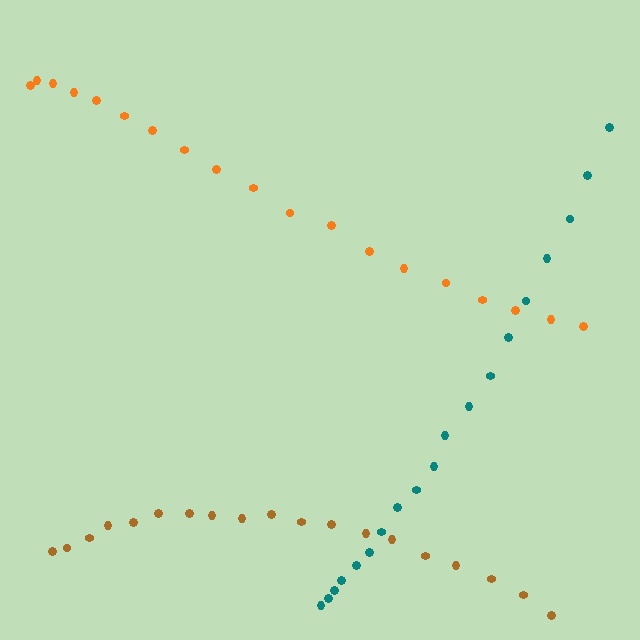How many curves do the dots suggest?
There are 3 distinct paths.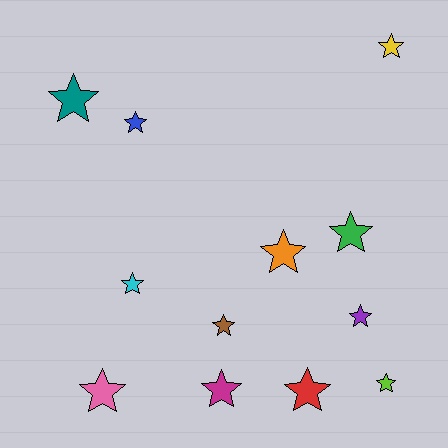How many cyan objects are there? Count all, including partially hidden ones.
There is 1 cyan object.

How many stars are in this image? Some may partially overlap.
There are 12 stars.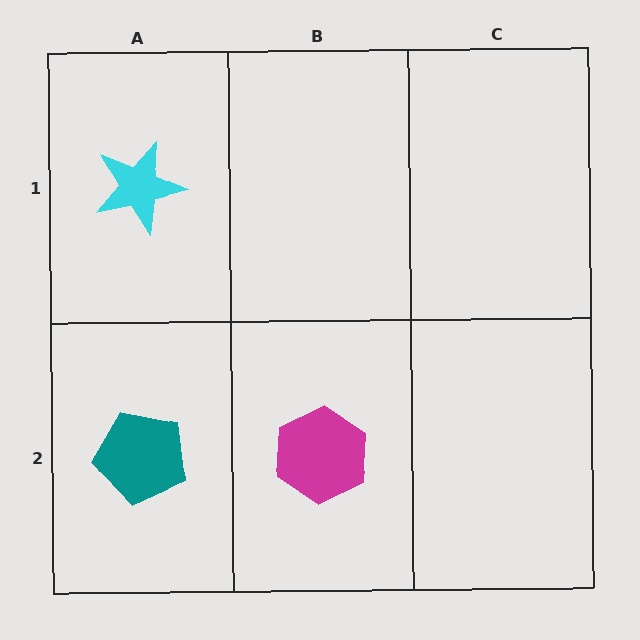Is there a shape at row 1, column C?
No, that cell is empty.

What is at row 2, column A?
A teal pentagon.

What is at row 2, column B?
A magenta hexagon.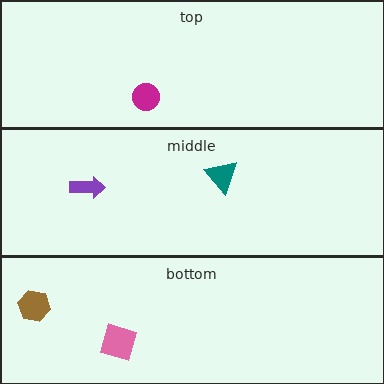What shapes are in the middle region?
The purple arrow, the teal triangle.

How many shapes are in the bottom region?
2.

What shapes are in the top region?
The magenta circle.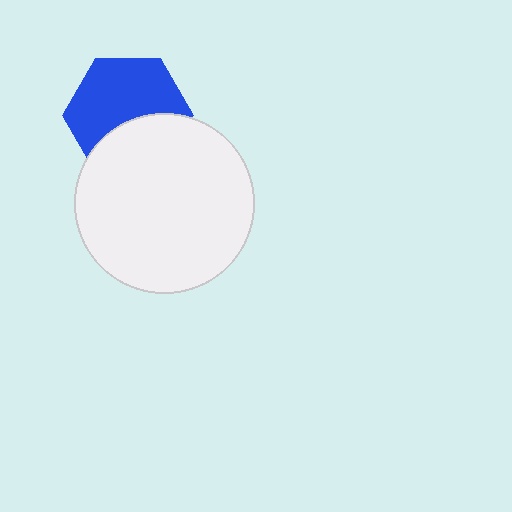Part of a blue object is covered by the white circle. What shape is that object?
It is a hexagon.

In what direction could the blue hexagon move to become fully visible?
The blue hexagon could move up. That would shift it out from behind the white circle entirely.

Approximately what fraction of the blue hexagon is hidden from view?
Roughly 38% of the blue hexagon is hidden behind the white circle.